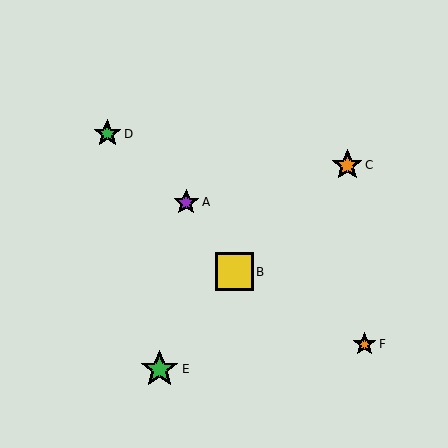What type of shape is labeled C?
Shape C is an orange star.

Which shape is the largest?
The green star (labeled E) is the largest.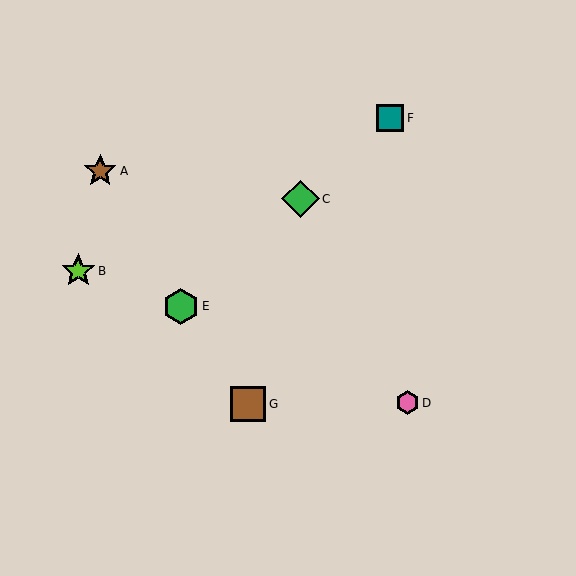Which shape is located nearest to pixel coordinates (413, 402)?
The pink hexagon (labeled D) at (408, 403) is nearest to that location.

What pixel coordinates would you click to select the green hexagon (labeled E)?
Click at (181, 306) to select the green hexagon E.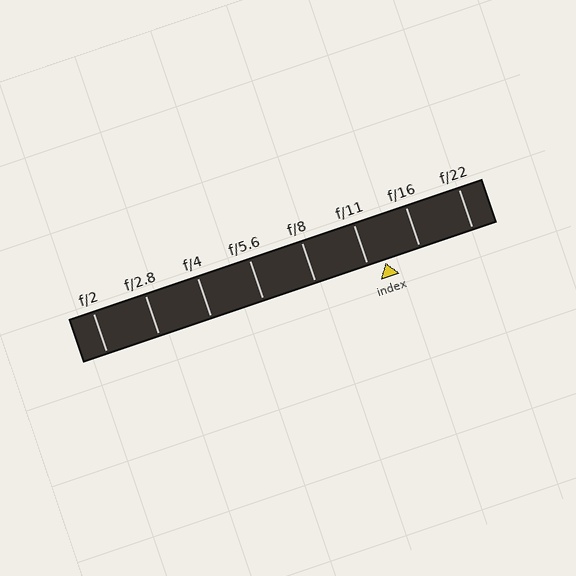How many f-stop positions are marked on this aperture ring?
There are 8 f-stop positions marked.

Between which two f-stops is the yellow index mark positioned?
The index mark is between f/11 and f/16.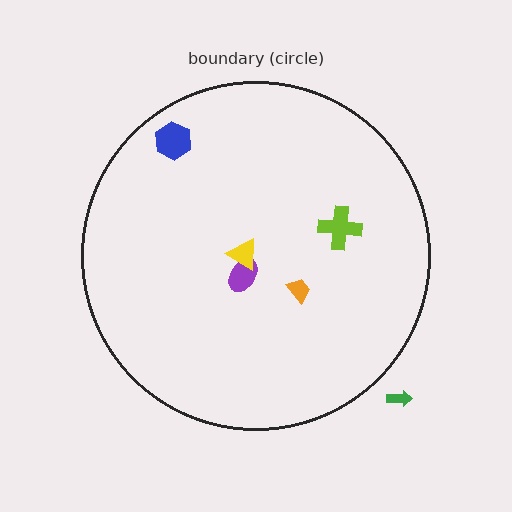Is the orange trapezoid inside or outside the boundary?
Inside.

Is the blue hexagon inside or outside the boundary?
Inside.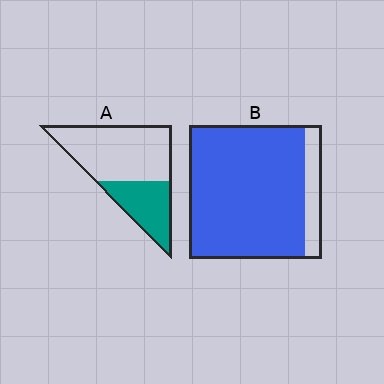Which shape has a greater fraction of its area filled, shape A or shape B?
Shape B.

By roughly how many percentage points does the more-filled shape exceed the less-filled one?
By roughly 55 percentage points (B over A).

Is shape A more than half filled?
No.